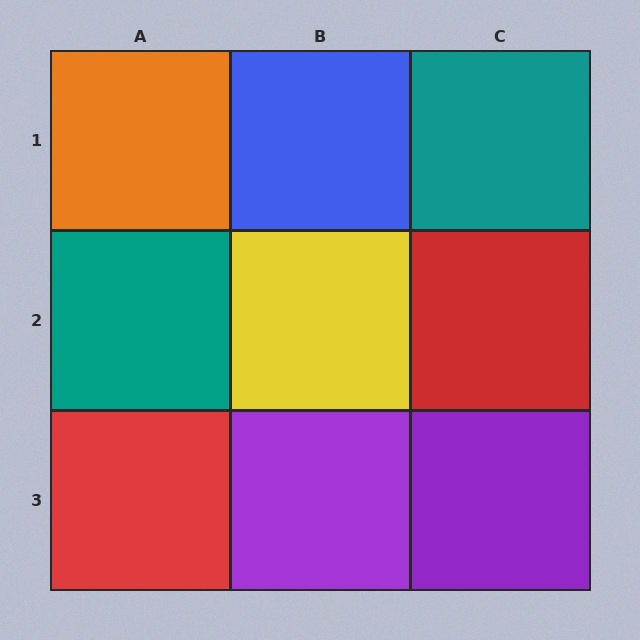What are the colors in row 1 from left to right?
Orange, blue, teal.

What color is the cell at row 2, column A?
Teal.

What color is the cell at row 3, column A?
Red.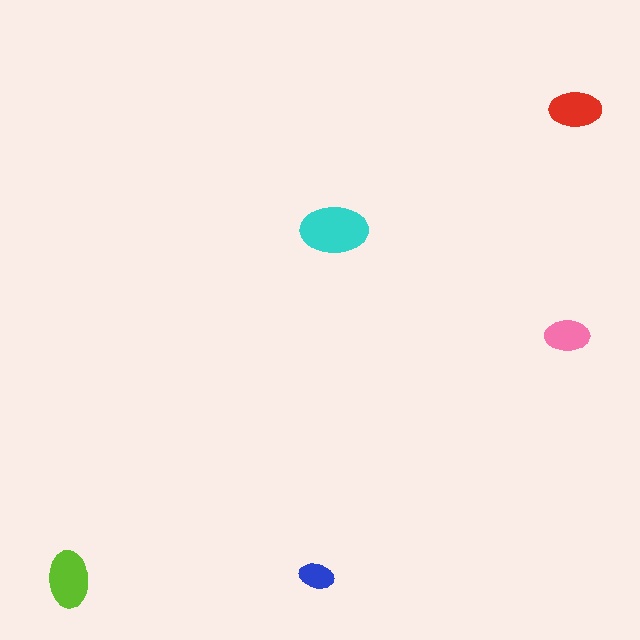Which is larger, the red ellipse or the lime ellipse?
The lime one.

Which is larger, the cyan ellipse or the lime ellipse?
The cyan one.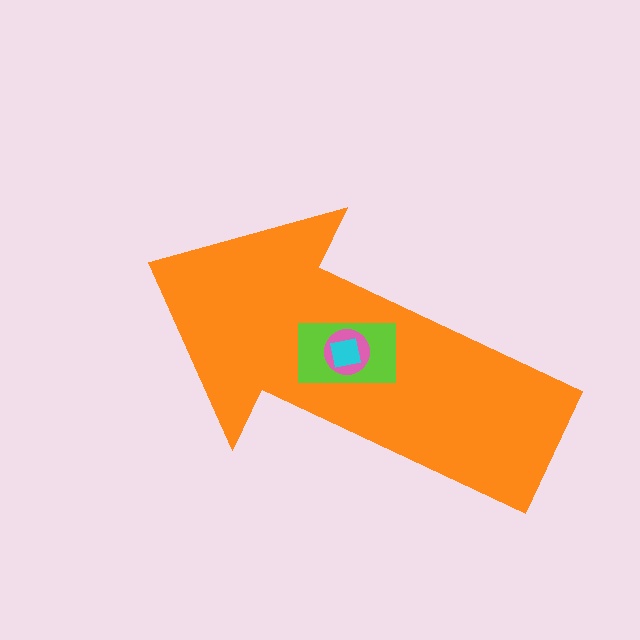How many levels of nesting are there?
4.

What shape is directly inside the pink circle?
The cyan square.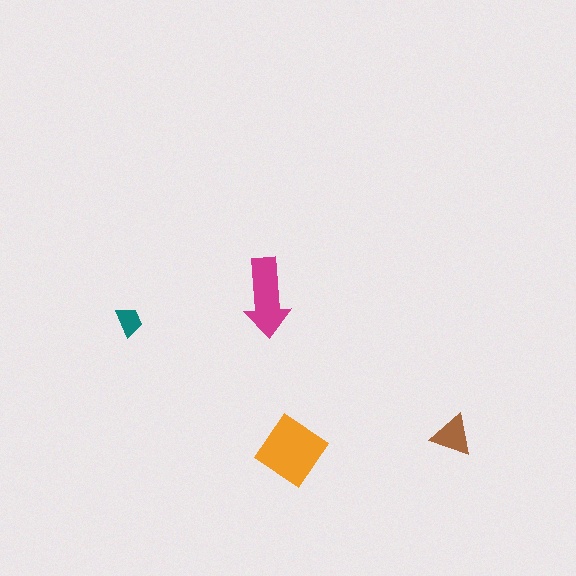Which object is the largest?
The orange diamond.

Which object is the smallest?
The teal trapezoid.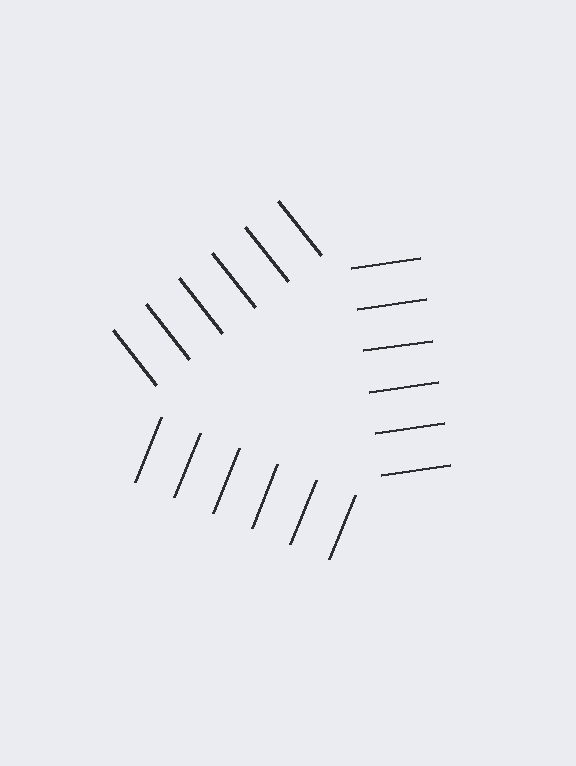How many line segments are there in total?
18 — 6 along each of the 3 edges.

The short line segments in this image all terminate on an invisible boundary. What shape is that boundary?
An illusory triangle — the line segments terminate on its edges but no continuous stroke is drawn.